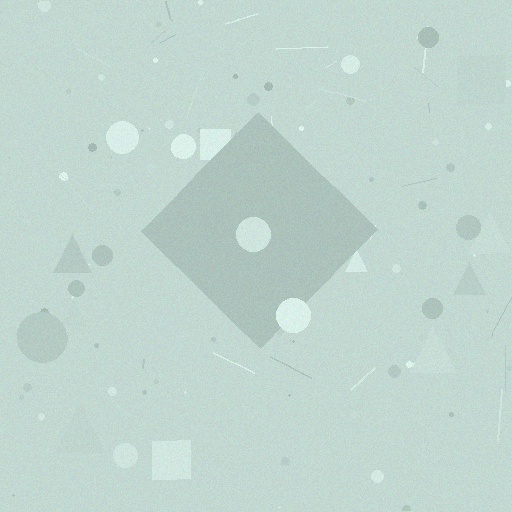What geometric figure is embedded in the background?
A diamond is embedded in the background.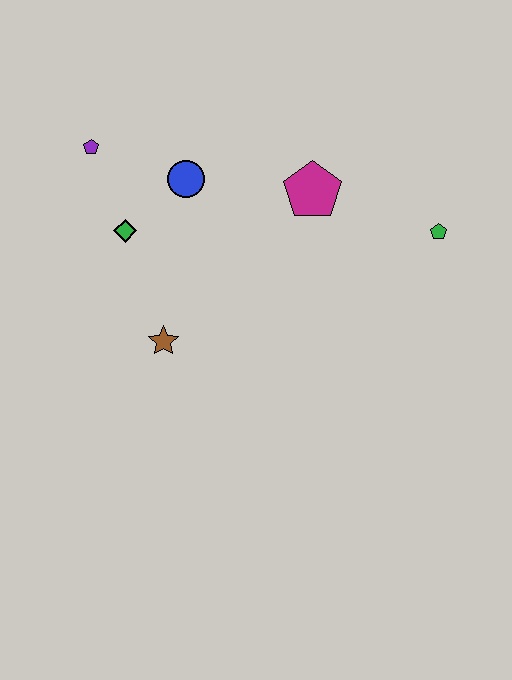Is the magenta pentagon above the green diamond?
Yes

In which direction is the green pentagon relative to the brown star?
The green pentagon is to the right of the brown star.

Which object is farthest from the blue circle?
The green pentagon is farthest from the blue circle.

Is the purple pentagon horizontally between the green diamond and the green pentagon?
No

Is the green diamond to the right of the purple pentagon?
Yes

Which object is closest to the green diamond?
The blue circle is closest to the green diamond.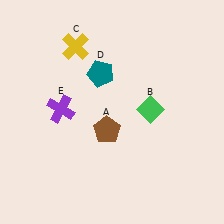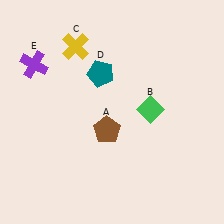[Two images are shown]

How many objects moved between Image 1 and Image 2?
1 object moved between the two images.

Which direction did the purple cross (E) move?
The purple cross (E) moved up.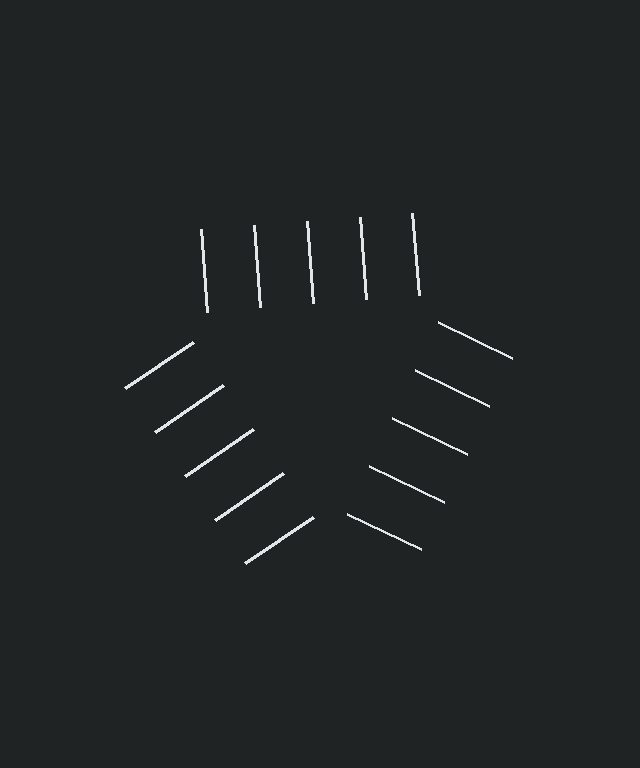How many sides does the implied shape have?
3 sides — the line-ends trace a triangle.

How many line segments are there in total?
15 — 5 along each of the 3 edges.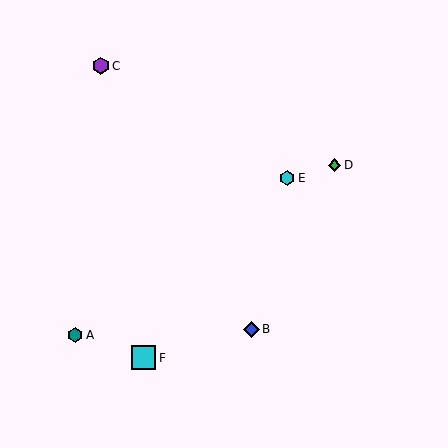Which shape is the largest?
The cyan square (labeled F) is the largest.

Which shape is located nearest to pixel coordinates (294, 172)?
The cyan hexagon (labeled E) at (287, 178) is nearest to that location.